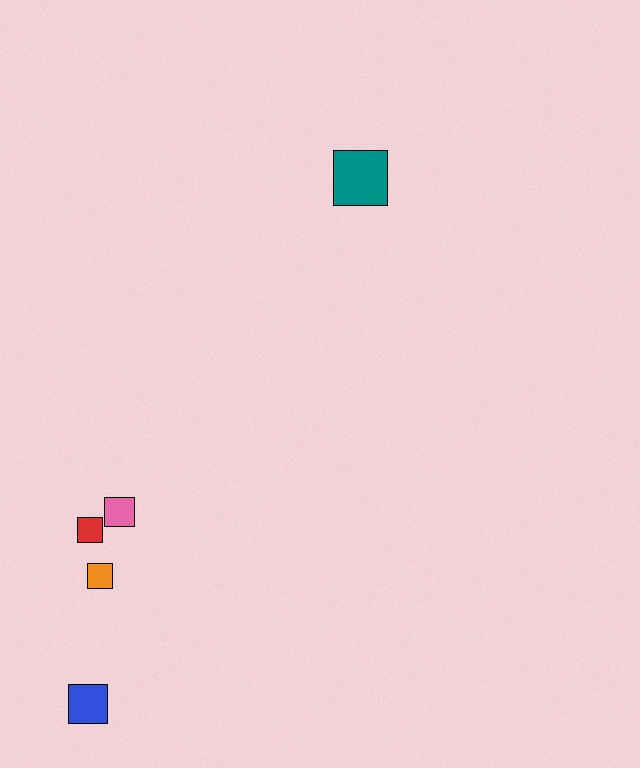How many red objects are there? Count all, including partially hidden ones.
There is 1 red object.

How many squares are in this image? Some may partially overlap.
There are 5 squares.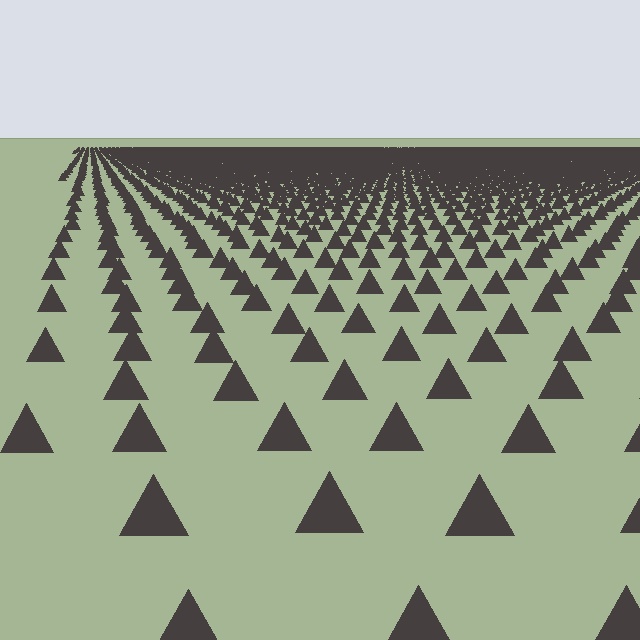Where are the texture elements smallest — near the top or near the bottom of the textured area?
Near the top.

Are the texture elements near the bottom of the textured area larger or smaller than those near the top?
Larger. Near the bottom, elements are closer to the viewer and appear at a bigger on-screen size.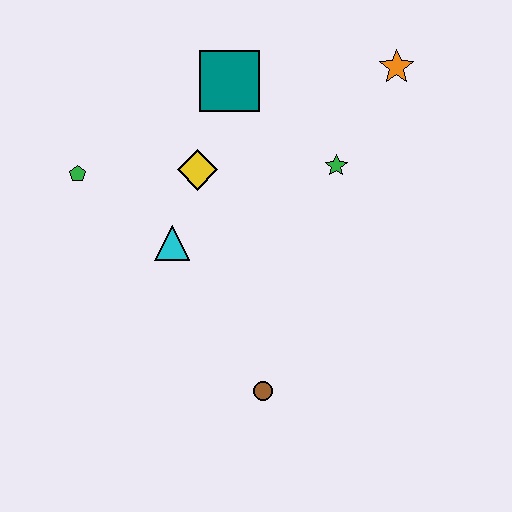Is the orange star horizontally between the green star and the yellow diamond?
No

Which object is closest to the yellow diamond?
The cyan triangle is closest to the yellow diamond.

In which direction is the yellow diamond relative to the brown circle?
The yellow diamond is above the brown circle.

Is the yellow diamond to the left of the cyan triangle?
No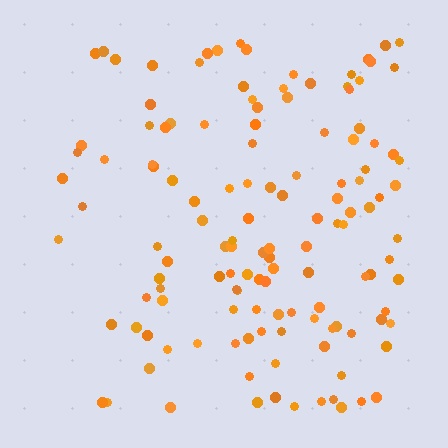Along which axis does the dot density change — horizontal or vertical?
Horizontal.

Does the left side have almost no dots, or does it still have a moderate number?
Still a moderate number, just noticeably fewer than the right.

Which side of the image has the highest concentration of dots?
The right.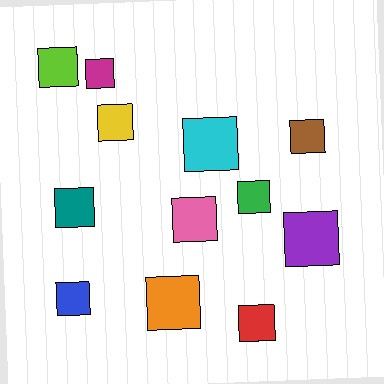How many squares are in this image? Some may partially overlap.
There are 12 squares.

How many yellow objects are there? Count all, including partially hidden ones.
There is 1 yellow object.